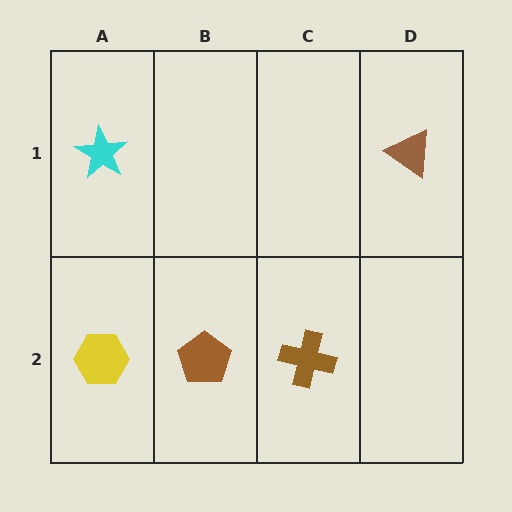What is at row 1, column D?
A brown triangle.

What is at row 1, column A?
A cyan star.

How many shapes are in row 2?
3 shapes.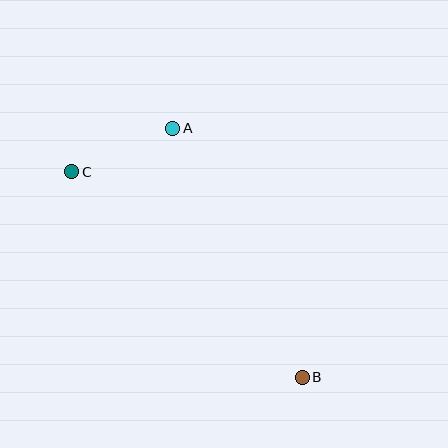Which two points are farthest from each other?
Points B and C are farthest from each other.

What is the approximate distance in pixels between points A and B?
The distance between A and B is approximately 281 pixels.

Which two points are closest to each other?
Points A and C are closest to each other.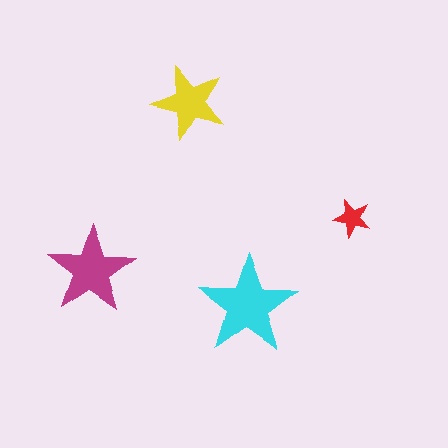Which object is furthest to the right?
The red star is rightmost.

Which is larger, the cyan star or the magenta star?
The cyan one.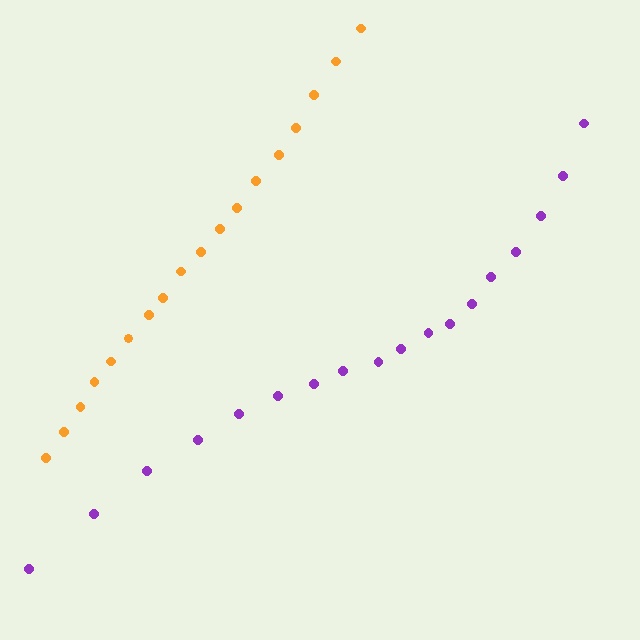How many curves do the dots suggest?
There are 2 distinct paths.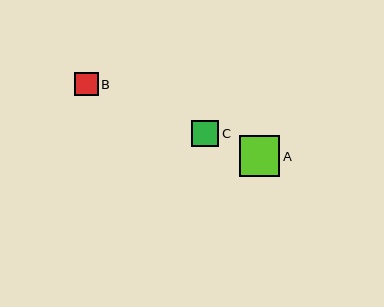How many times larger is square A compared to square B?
Square A is approximately 1.7 times the size of square B.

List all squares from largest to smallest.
From largest to smallest: A, C, B.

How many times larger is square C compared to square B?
Square C is approximately 1.1 times the size of square B.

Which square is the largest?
Square A is the largest with a size of approximately 40 pixels.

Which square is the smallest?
Square B is the smallest with a size of approximately 23 pixels.